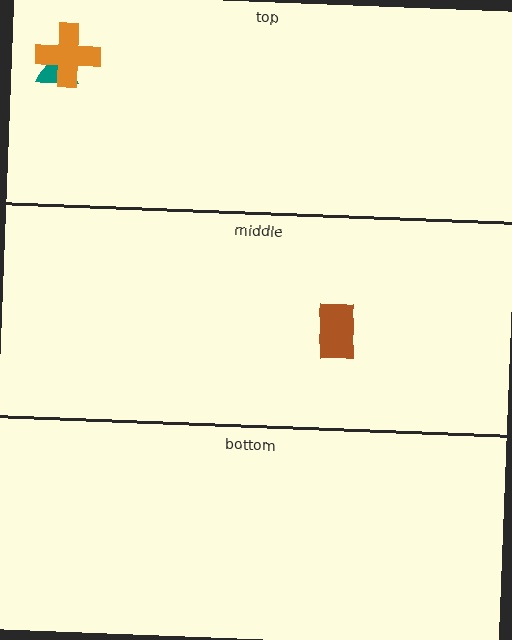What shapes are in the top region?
The teal triangle, the orange cross.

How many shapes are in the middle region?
1.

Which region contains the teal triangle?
The top region.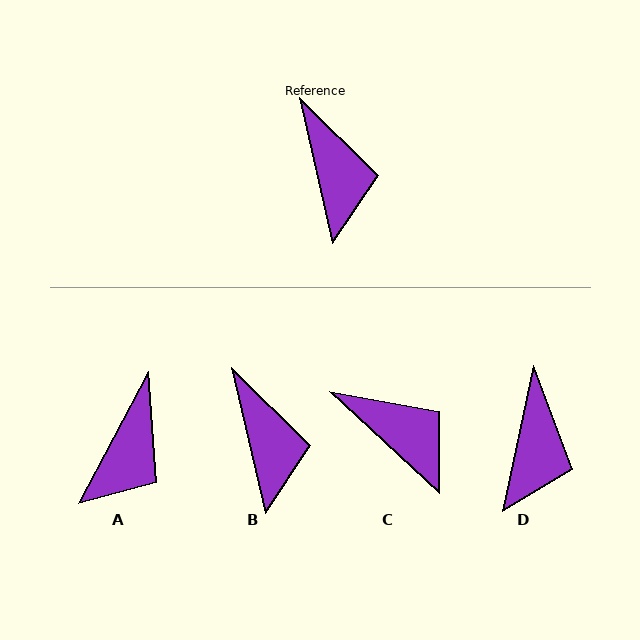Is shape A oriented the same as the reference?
No, it is off by about 41 degrees.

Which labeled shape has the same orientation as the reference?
B.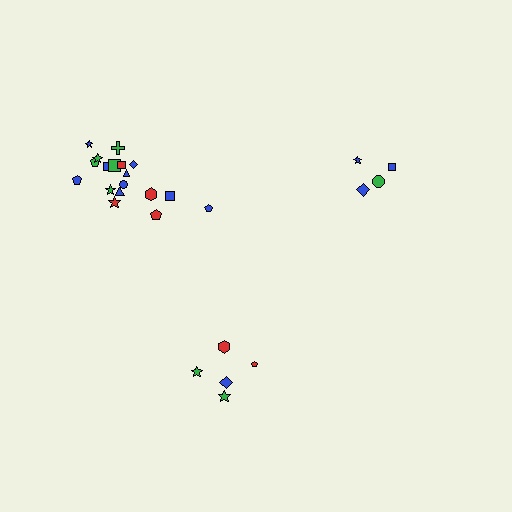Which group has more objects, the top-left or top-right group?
The top-left group.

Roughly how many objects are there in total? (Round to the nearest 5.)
Roughly 25 objects in total.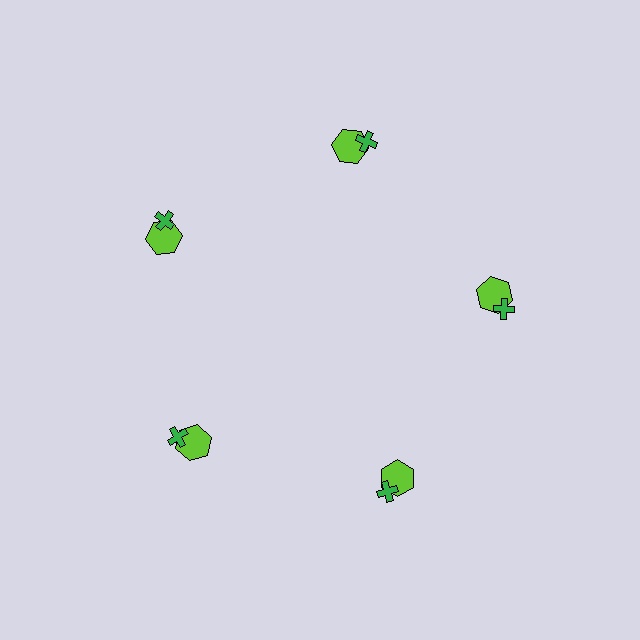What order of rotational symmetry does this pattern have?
This pattern has 5-fold rotational symmetry.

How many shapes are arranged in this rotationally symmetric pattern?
There are 10 shapes, arranged in 5 groups of 2.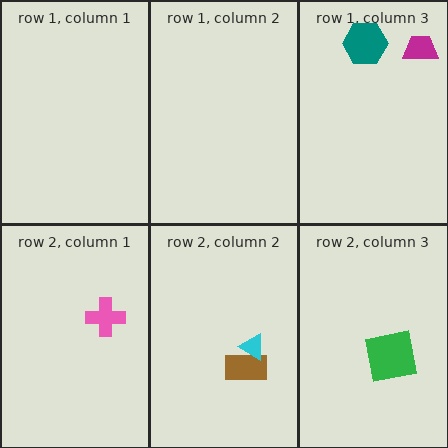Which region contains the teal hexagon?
The row 1, column 3 region.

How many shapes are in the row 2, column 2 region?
2.